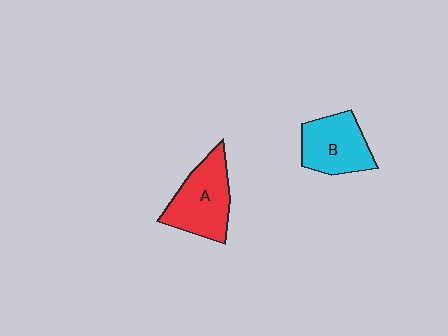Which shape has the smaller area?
Shape B (cyan).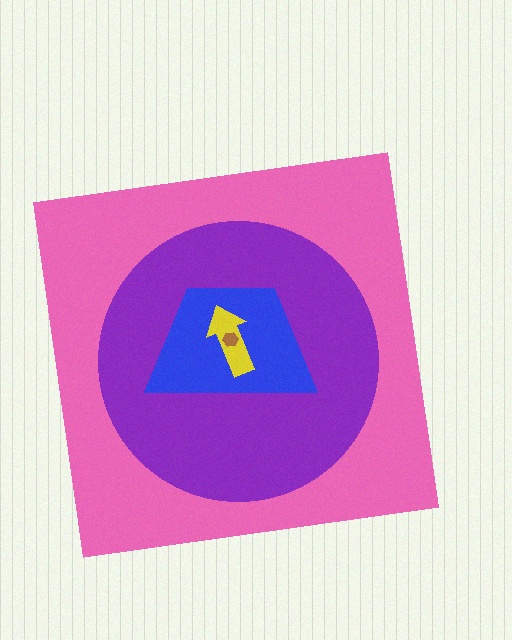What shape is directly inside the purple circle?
The blue trapezoid.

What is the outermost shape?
The pink square.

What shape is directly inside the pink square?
The purple circle.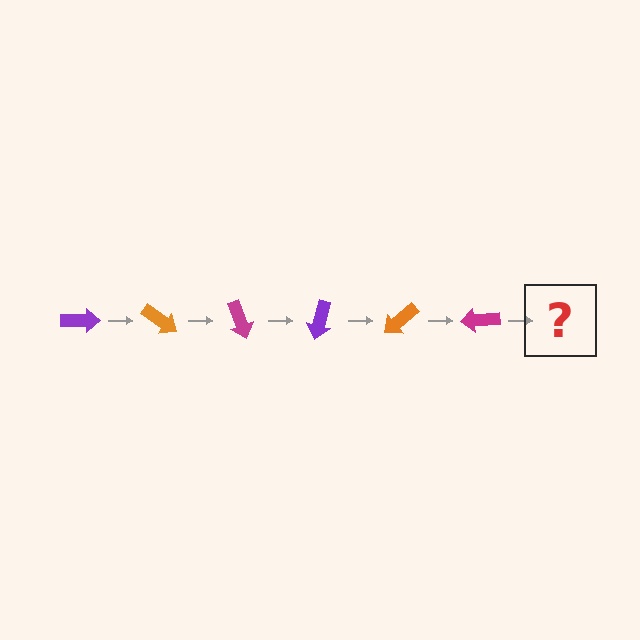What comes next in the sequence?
The next element should be a purple arrow, rotated 210 degrees from the start.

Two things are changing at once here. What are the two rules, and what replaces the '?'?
The two rules are that it rotates 35 degrees each step and the color cycles through purple, orange, and magenta. The '?' should be a purple arrow, rotated 210 degrees from the start.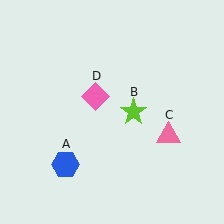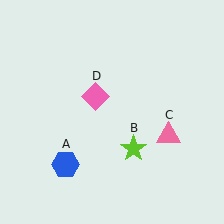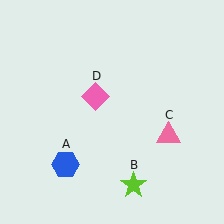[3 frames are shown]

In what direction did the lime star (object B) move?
The lime star (object B) moved down.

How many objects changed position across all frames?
1 object changed position: lime star (object B).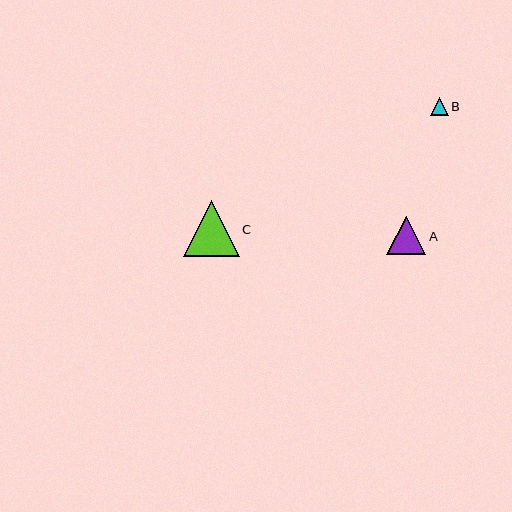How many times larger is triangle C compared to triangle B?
Triangle C is approximately 3.2 times the size of triangle B.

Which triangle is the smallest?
Triangle B is the smallest with a size of approximately 18 pixels.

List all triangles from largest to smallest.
From largest to smallest: C, A, B.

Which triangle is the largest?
Triangle C is the largest with a size of approximately 56 pixels.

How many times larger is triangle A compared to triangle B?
Triangle A is approximately 2.2 times the size of triangle B.